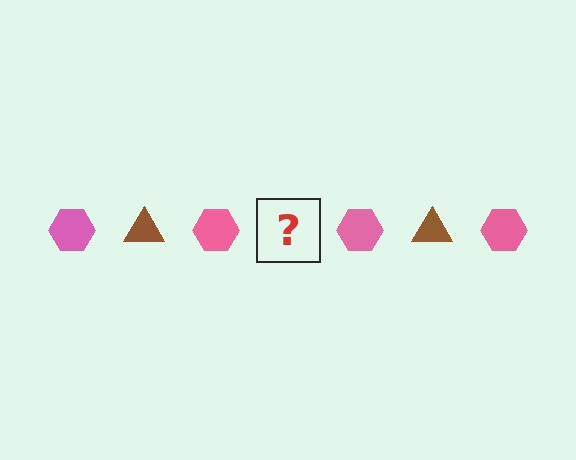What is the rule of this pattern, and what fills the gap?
The rule is that the pattern alternates between pink hexagon and brown triangle. The gap should be filled with a brown triangle.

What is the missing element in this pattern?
The missing element is a brown triangle.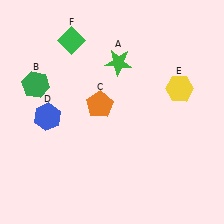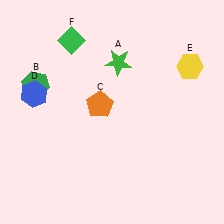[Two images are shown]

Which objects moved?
The objects that moved are: the blue hexagon (D), the yellow hexagon (E).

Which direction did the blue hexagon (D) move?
The blue hexagon (D) moved up.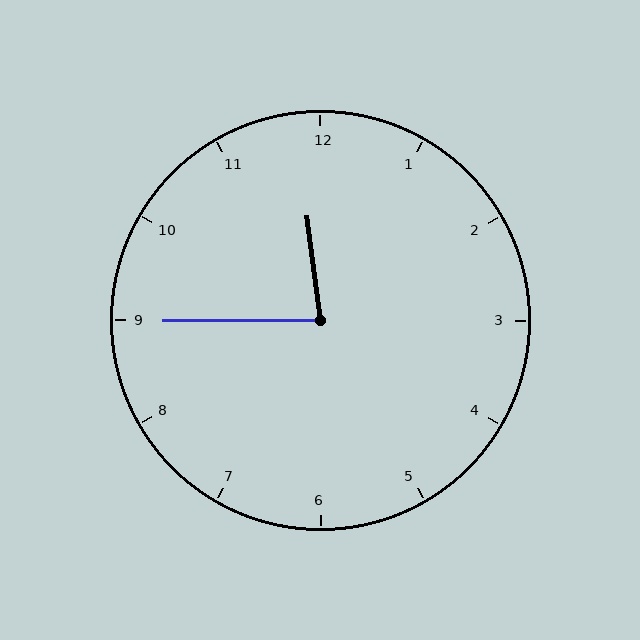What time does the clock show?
11:45.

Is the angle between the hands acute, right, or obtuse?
It is acute.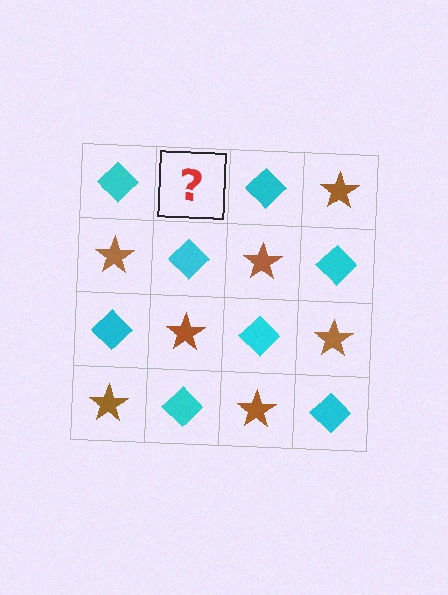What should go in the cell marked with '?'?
The missing cell should contain a brown star.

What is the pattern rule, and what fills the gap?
The rule is that it alternates cyan diamond and brown star in a checkerboard pattern. The gap should be filled with a brown star.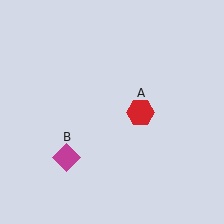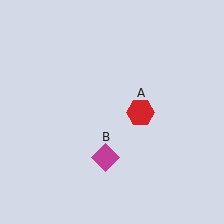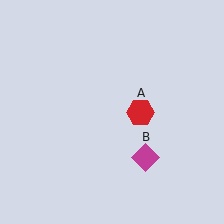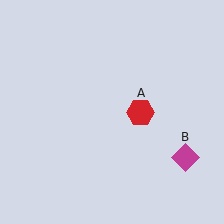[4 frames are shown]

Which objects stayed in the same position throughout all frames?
Red hexagon (object A) remained stationary.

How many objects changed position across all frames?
1 object changed position: magenta diamond (object B).